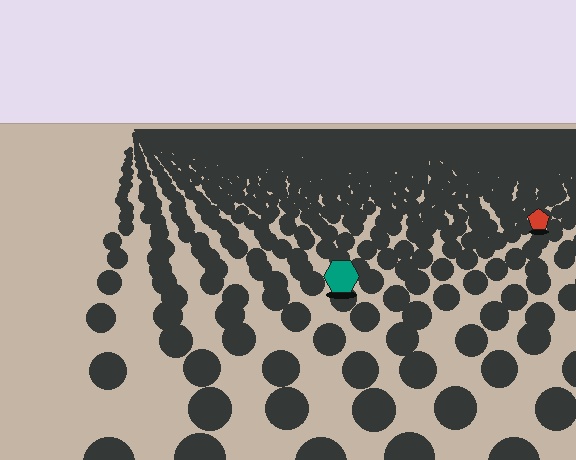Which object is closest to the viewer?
The teal hexagon is closest. The texture marks near it are larger and more spread out.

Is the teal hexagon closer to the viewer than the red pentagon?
Yes. The teal hexagon is closer — you can tell from the texture gradient: the ground texture is coarser near it.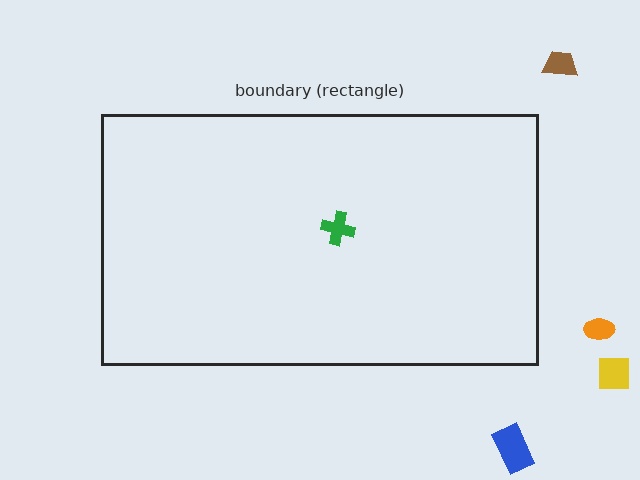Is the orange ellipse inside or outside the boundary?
Outside.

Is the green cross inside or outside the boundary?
Inside.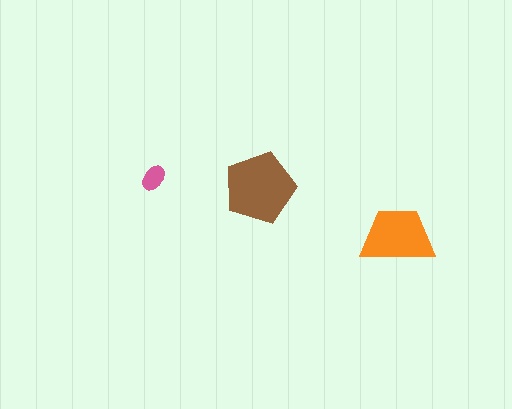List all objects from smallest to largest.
The pink ellipse, the orange trapezoid, the brown pentagon.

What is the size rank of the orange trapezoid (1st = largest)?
2nd.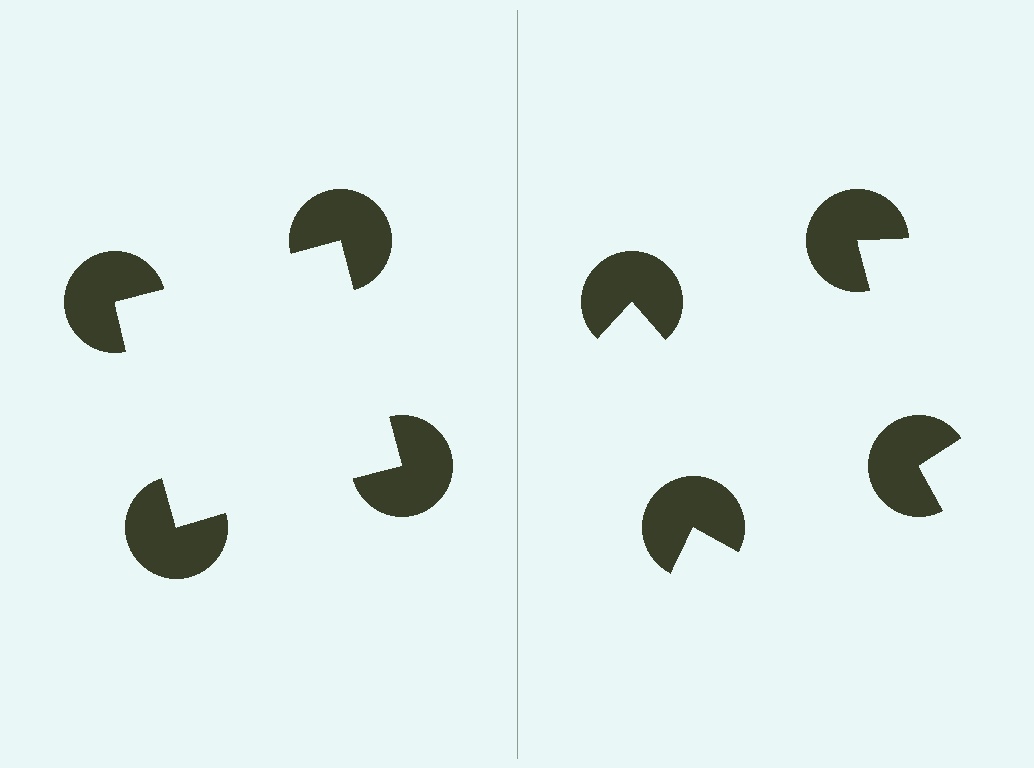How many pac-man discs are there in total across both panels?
8 — 4 on each side.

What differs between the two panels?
The pac-man discs are positioned identically on both sides; only the wedge orientations differ. On the left they align to a square; on the right they are misaligned.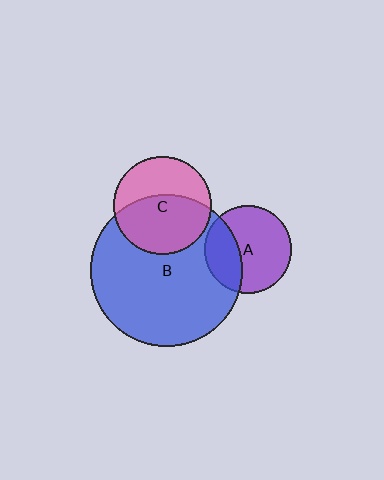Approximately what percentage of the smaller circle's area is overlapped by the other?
Approximately 60%.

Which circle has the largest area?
Circle B (blue).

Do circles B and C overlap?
Yes.